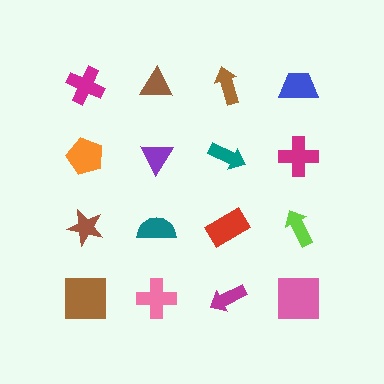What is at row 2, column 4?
A magenta cross.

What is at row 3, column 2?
A teal semicircle.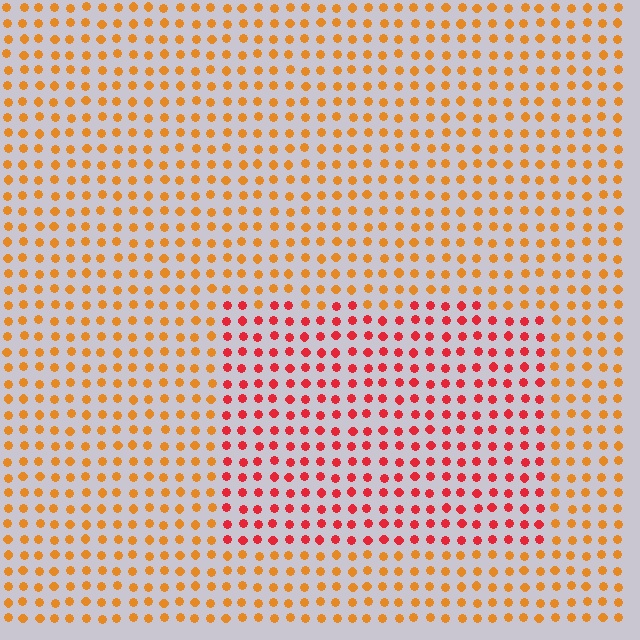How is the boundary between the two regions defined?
The boundary is defined purely by a slight shift in hue (about 37 degrees). Spacing, size, and orientation are identical on both sides.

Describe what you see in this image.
The image is filled with small orange elements in a uniform arrangement. A rectangle-shaped region is visible where the elements are tinted to a slightly different hue, forming a subtle color boundary.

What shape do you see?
I see a rectangle.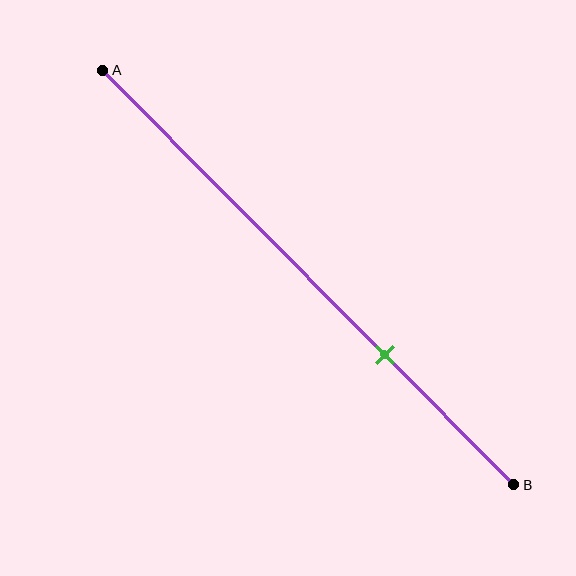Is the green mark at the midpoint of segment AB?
No, the mark is at about 70% from A, not at the 50% midpoint.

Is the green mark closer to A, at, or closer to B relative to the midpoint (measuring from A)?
The green mark is closer to point B than the midpoint of segment AB.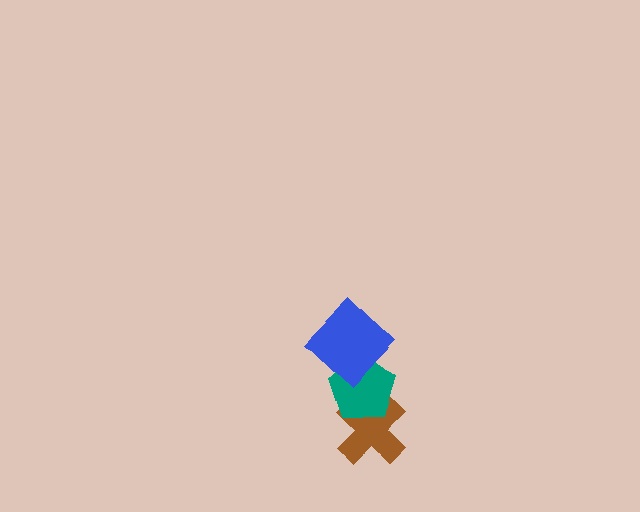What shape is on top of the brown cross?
The teal pentagon is on top of the brown cross.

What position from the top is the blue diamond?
The blue diamond is 1st from the top.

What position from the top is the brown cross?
The brown cross is 3rd from the top.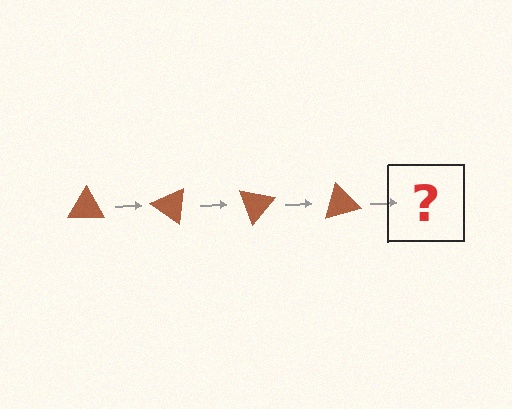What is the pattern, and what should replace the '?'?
The pattern is that the triangle rotates 35 degrees each step. The '?' should be a brown triangle rotated 140 degrees.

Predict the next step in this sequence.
The next step is a brown triangle rotated 140 degrees.